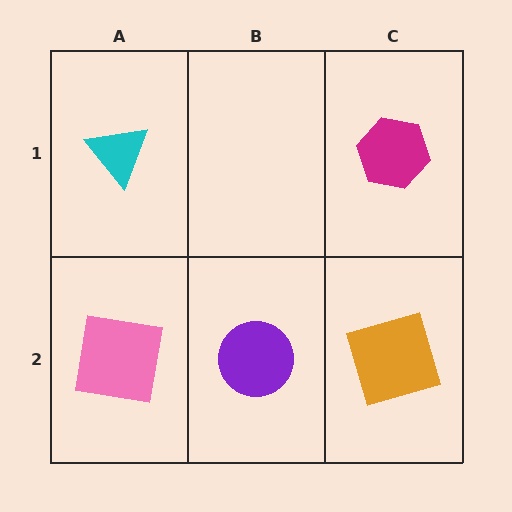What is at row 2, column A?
A pink square.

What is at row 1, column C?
A magenta hexagon.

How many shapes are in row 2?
3 shapes.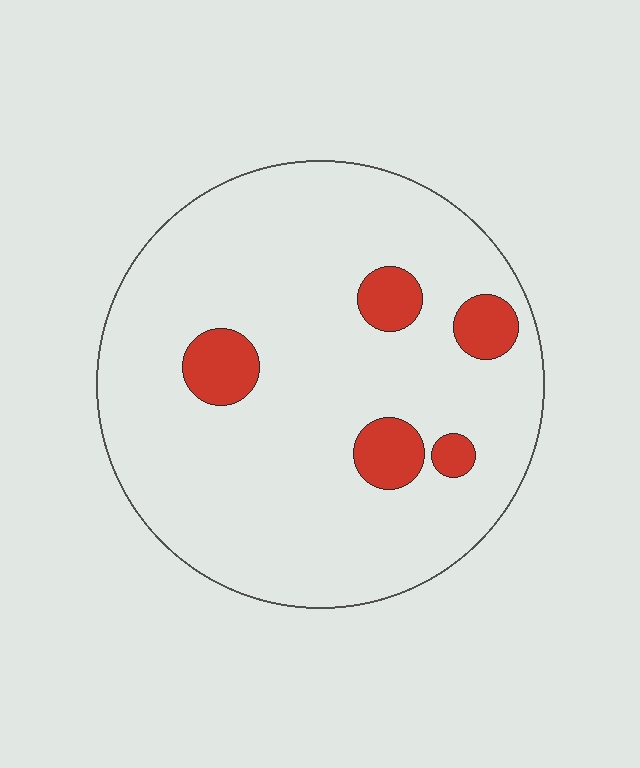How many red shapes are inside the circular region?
5.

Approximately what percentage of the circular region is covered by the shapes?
Approximately 10%.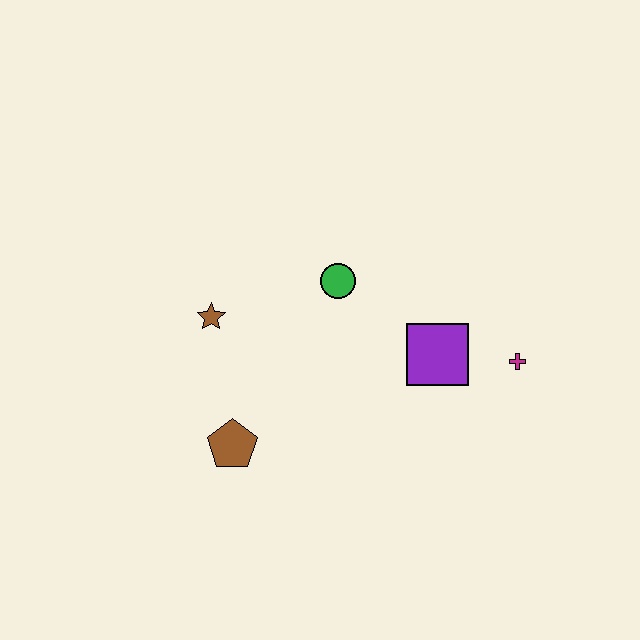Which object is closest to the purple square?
The magenta cross is closest to the purple square.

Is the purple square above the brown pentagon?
Yes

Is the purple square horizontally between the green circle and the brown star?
No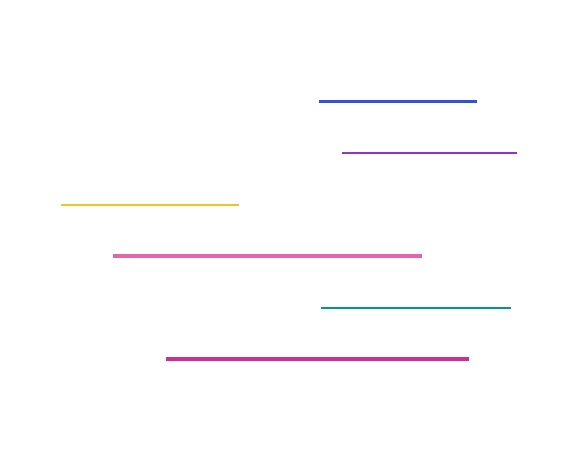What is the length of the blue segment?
The blue segment is approximately 157 pixels long.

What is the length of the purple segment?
The purple segment is approximately 174 pixels long.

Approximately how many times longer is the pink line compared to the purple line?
The pink line is approximately 1.8 times the length of the purple line.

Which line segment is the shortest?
The blue line is the shortest at approximately 157 pixels.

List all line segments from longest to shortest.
From longest to shortest: pink, magenta, teal, yellow, purple, blue.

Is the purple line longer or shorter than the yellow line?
The yellow line is longer than the purple line.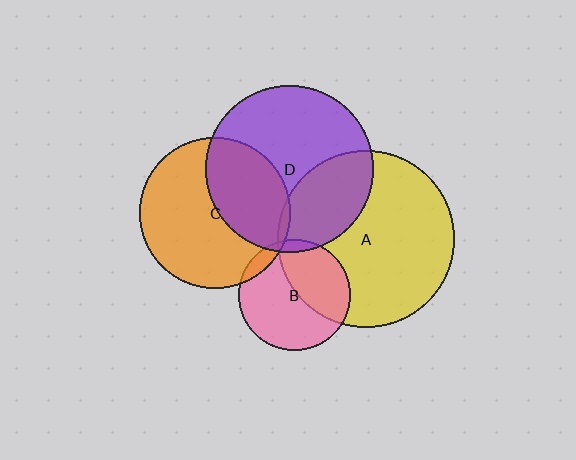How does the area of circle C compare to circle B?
Approximately 1.8 times.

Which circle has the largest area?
Circle A (yellow).